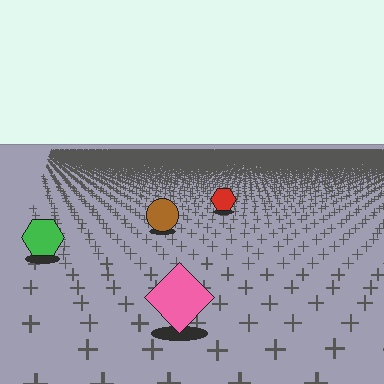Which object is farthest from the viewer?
The red hexagon is farthest from the viewer. It appears smaller and the ground texture around it is denser.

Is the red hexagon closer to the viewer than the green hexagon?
No. The green hexagon is closer — you can tell from the texture gradient: the ground texture is coarser near it.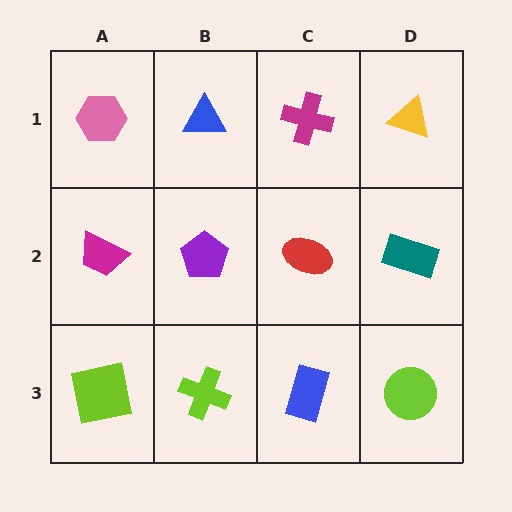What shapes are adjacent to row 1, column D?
A teal rectangle (row 2, column D), a magenta cross (row 1, column C).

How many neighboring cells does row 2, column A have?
3.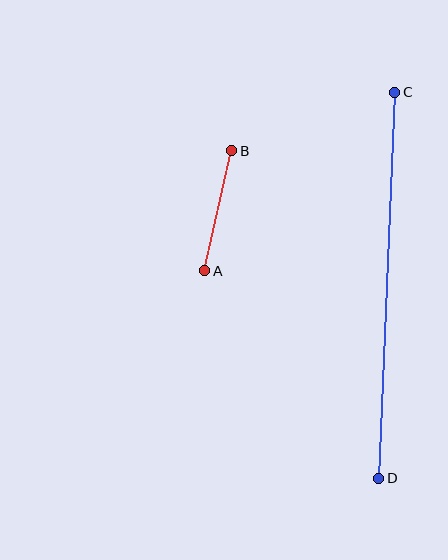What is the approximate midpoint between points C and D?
The midpoint is at approximately (387, 285) pixels.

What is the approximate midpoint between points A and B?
The midpoint is at approximately (218, 211) pixels.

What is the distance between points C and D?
The distance is approximately 386 pixels.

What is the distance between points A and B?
The distance is approximately 123 pixels.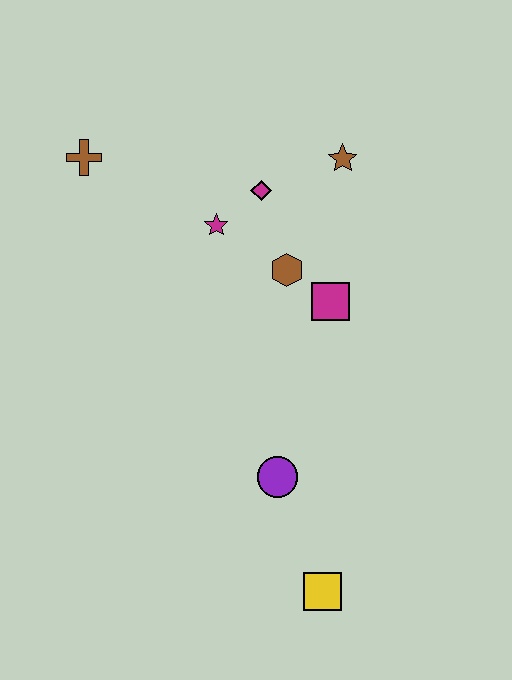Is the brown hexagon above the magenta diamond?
No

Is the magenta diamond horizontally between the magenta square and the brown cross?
Yes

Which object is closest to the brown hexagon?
The magenta square is closest to the brown hexagon.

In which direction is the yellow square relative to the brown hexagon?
The yellow square is below the brown hexagon.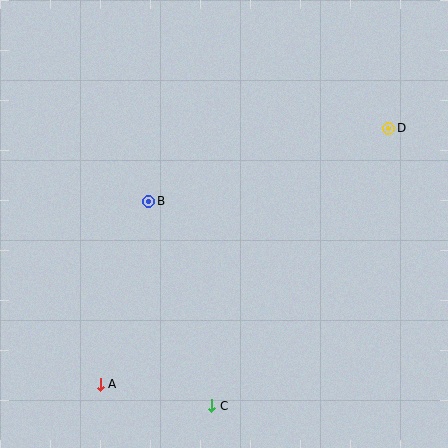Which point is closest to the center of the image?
Point B at (149, 201) is closest to the center.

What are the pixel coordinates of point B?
Point B is at (149, 201).